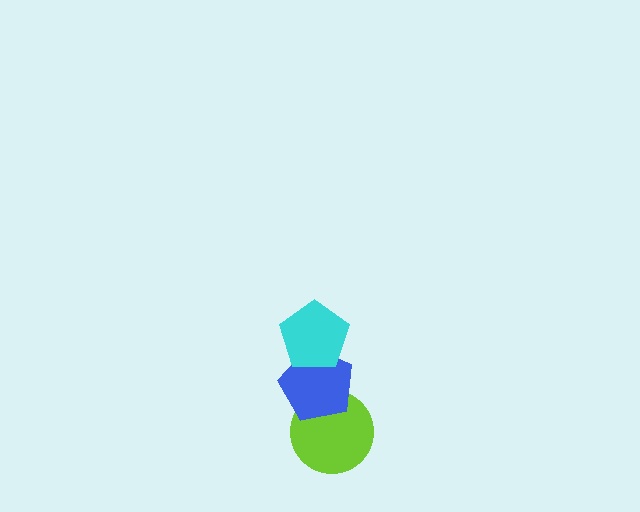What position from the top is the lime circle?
The lime circle is 3rd from the top.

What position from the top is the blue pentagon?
The blue pentagon is 2nd from the top.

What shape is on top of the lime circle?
The blue pentagon is on top of the lime circle.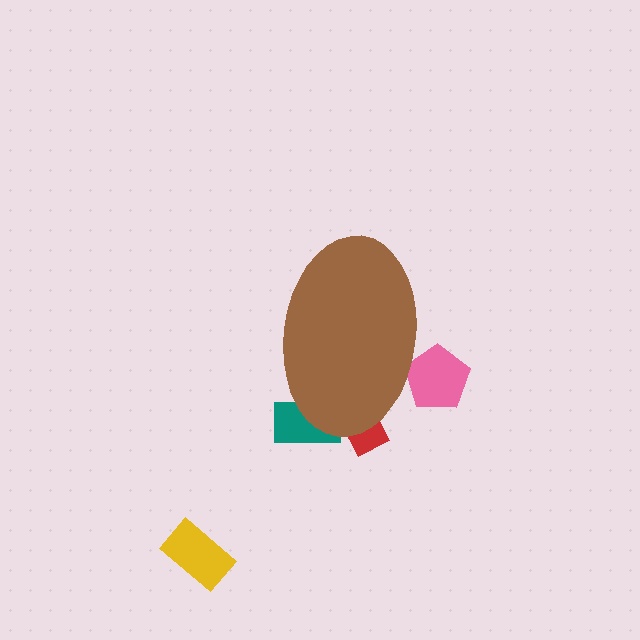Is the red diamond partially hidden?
Yes, the red diamond is partially hidden behind the brown ellipse.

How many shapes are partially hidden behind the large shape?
4 shapes are partially hidden.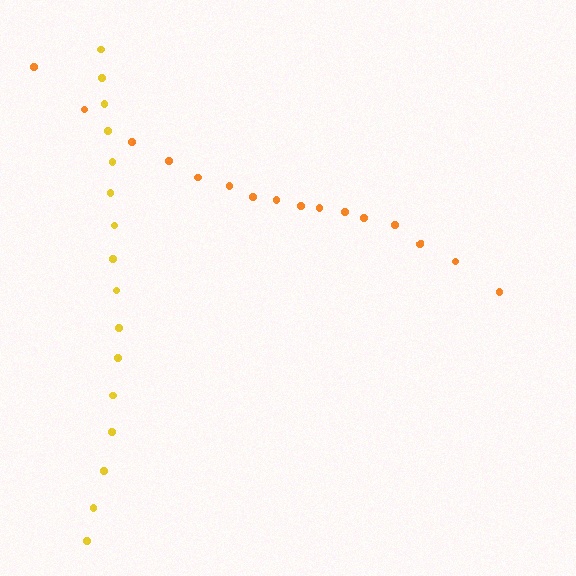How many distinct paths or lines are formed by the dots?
There are 2 distinct paths.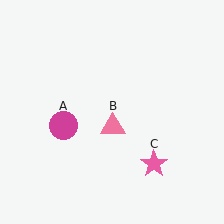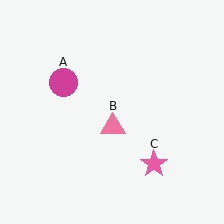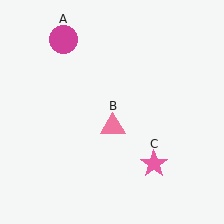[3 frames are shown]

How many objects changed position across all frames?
1 object changed position: magenta circle (object A).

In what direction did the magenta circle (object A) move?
The magenta circle (object A) moved up.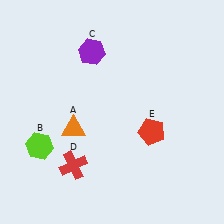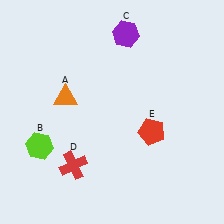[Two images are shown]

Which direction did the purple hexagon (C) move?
The purple hexagon (C) moved right.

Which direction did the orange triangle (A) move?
The orange triangle (A) moved up.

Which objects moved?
The objects that moved are: the orange triangle (A), the purple hexagon (C).